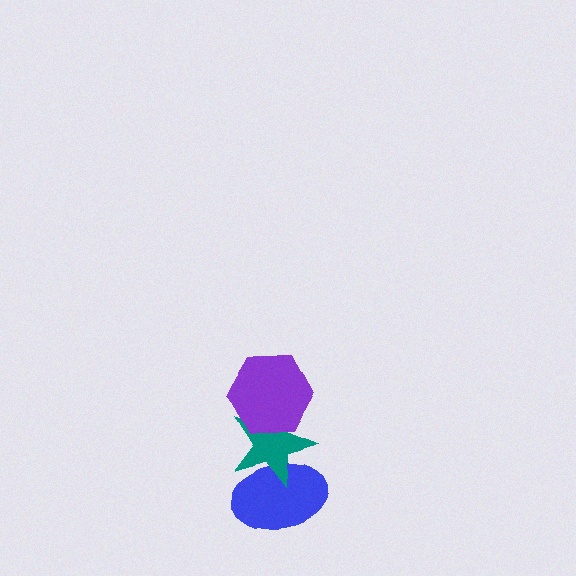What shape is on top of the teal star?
The purple hexagon is on top of the teal star.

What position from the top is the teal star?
The teal star is 2nd from the top.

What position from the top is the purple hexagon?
The purple hexagon is 1st from the top.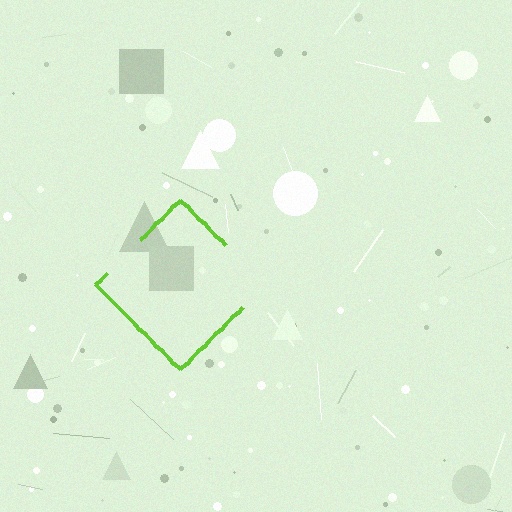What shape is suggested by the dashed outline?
The dashed outline suggests a diamond.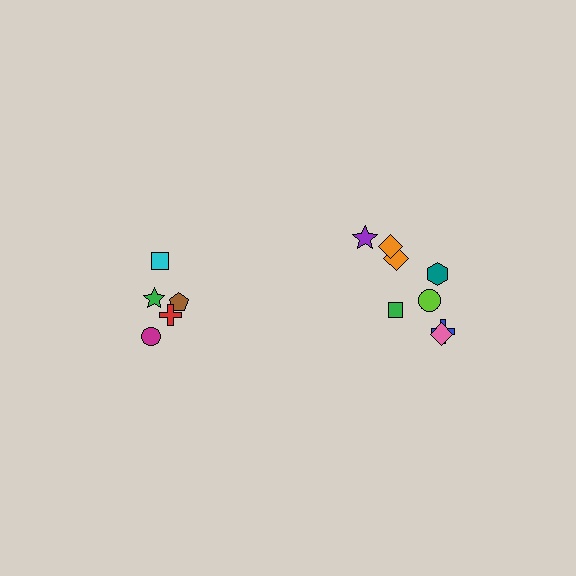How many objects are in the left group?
There are 5 objects.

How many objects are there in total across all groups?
There are 13 objects.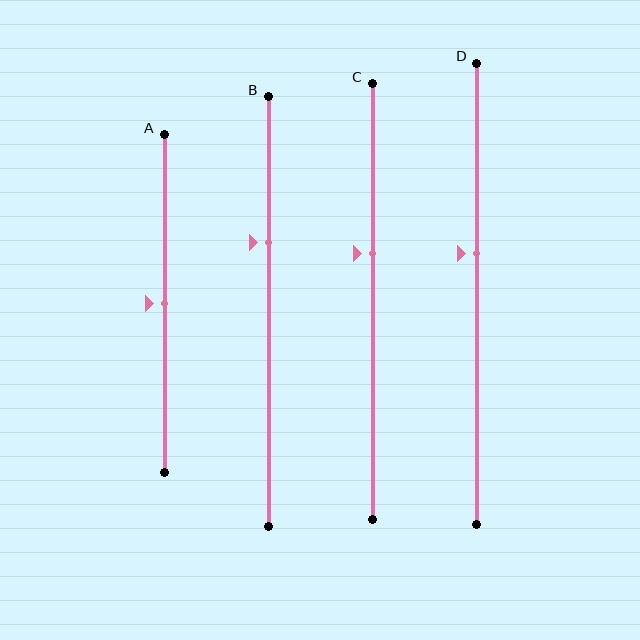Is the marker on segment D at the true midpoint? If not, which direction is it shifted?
No, the marker on segment D is shifted upward by about 9% of the segment length.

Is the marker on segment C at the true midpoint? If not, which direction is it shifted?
No, the marker on segment C is shifted upward by about 11% of the segment length.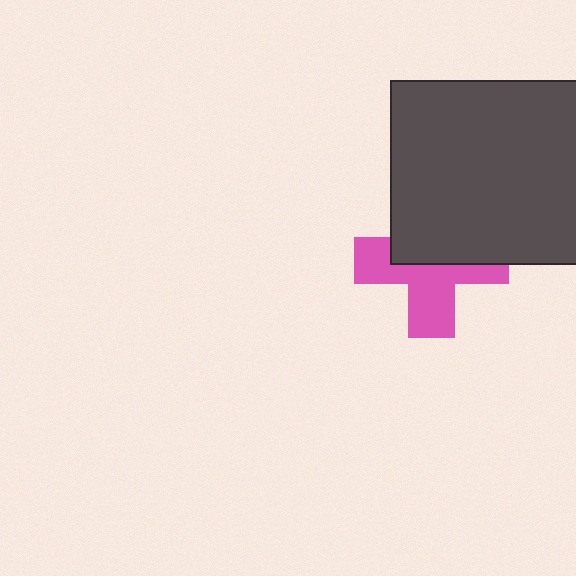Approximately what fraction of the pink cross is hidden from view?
Roughly 48% of the pink cross is hidden behind the dark gray rectangle.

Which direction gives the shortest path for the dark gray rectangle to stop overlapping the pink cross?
Moving up gives the shortest separation.